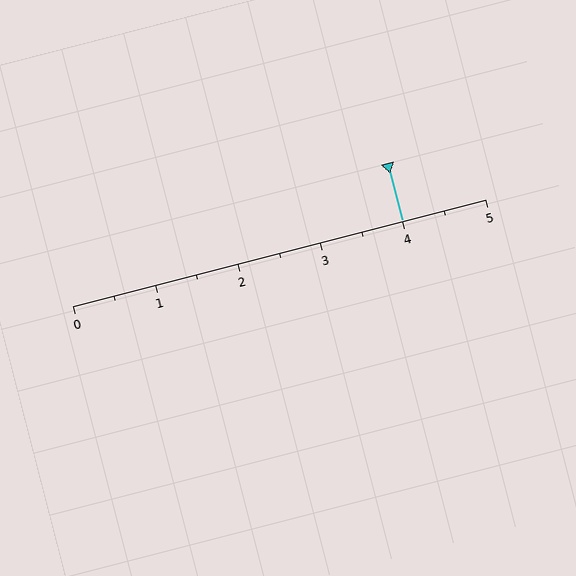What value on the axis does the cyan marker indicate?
The marker indicates approximately 4.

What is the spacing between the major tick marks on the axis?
The major ticks are spaced 1 apart.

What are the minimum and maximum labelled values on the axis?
The axis runs from 0 to 5.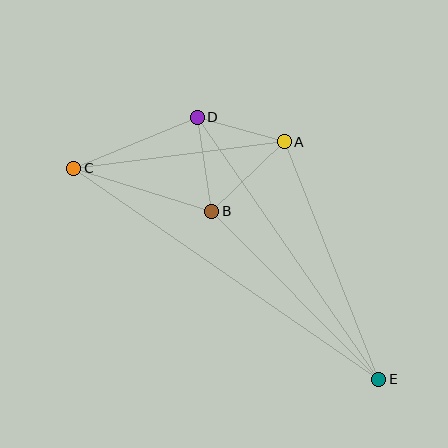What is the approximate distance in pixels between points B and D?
The distance between B and D is approximately 95 pixels.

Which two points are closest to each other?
Points A and D are closest to each other.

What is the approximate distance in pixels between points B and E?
The distance between B and E is approximately 237 pixels.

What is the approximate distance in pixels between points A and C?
The distance between A and C is approximately 212 pixels.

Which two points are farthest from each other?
Points C and E are farthest from each other.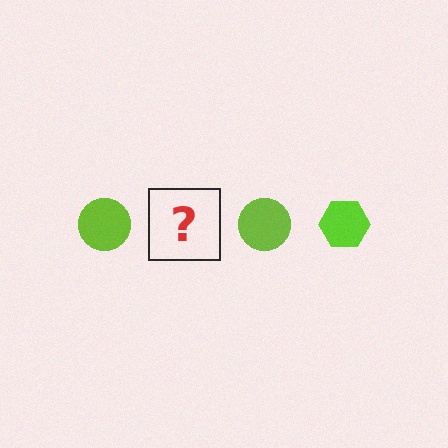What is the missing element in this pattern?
The missing element is a lime hexagon.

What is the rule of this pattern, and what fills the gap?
The rule is that the pattern cycles through circle, hexagon shapes in lime. The gap should be filled with a lime hexagon.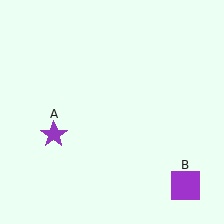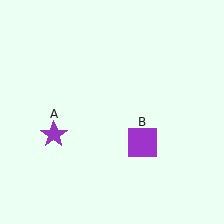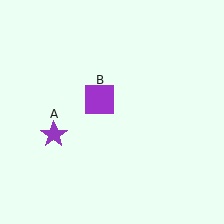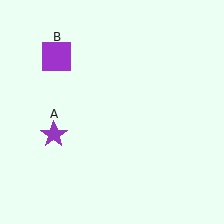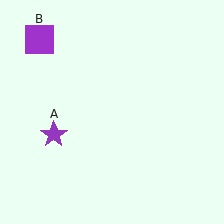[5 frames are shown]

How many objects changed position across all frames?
1 object changed position: purple square (object B).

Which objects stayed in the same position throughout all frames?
Purple star (object A) remained stationary.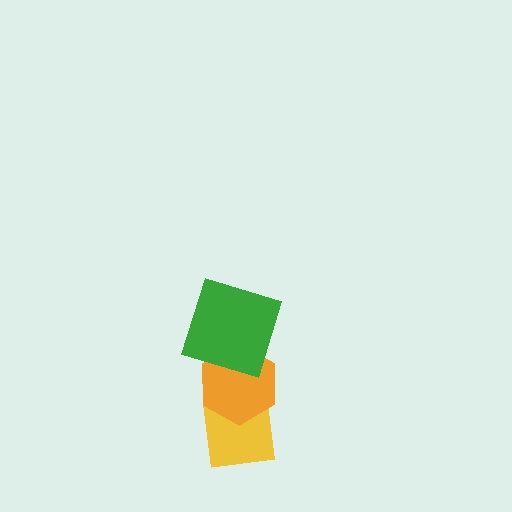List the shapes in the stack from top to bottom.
From top to bottom: the green square, the orange hexagon, the yellow square.